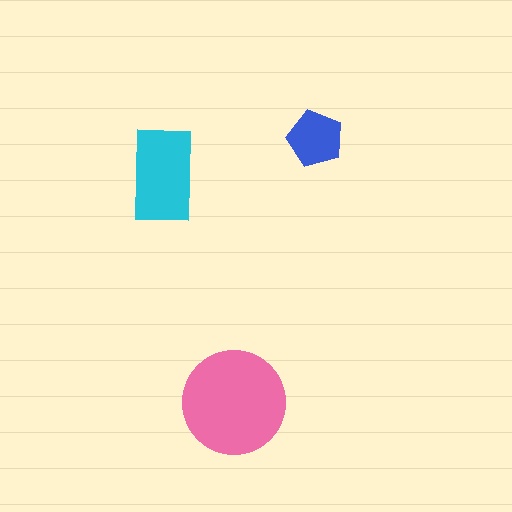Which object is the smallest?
The blue pentagon.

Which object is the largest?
The pink circle.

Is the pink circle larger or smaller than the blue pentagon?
Larger.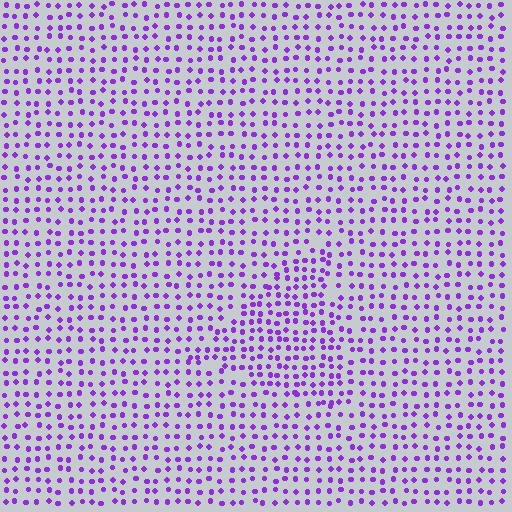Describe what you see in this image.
The image contains small purple elements arranged at two different densities. A triangle-shaped region is visible where the elements are more densely packed than the surrounding area.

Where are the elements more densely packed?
The elements are more densely packed inside the triangle boundary.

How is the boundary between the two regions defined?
The boundary is defined by a change in element density (approximately 1.5x ratio). All elements are the same color, size, and shape.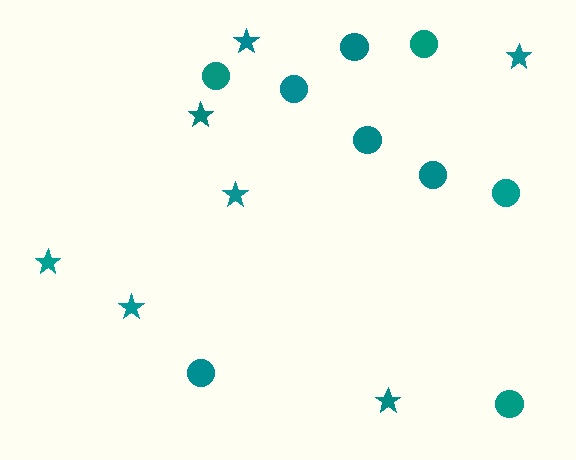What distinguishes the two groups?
There are 2 groups: one group of circles (9) and one group of stars (7).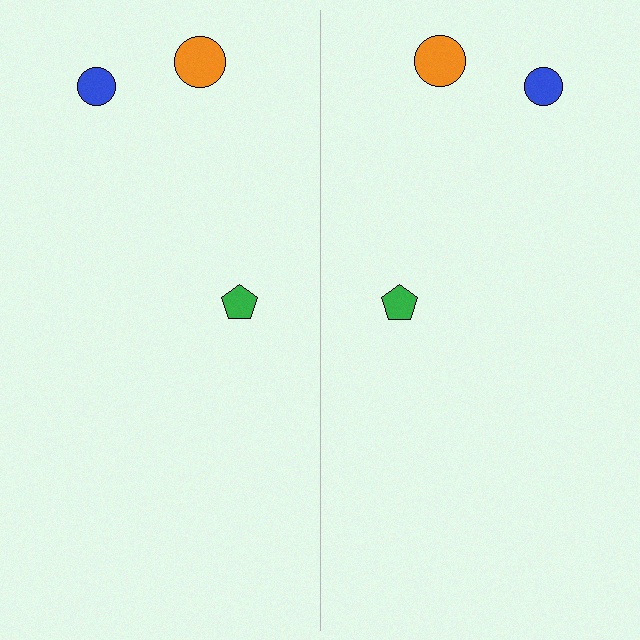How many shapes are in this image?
There are 6 shapes in this image.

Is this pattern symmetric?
Yes, this pattern has bilateral (reflection) symmetry.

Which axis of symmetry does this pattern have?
The pattern has a vertical axis of symmetry running through the center of the image.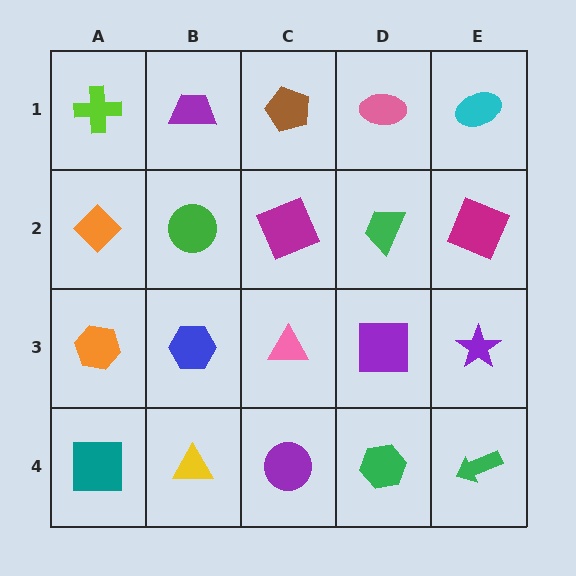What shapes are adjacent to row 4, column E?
A purple star (row 3, column E), a green hexagon (row 4, column D).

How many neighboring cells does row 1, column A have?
2.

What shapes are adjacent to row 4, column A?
An orange hexagon (row 3, column A), a yellow triangle (row 4, column B).